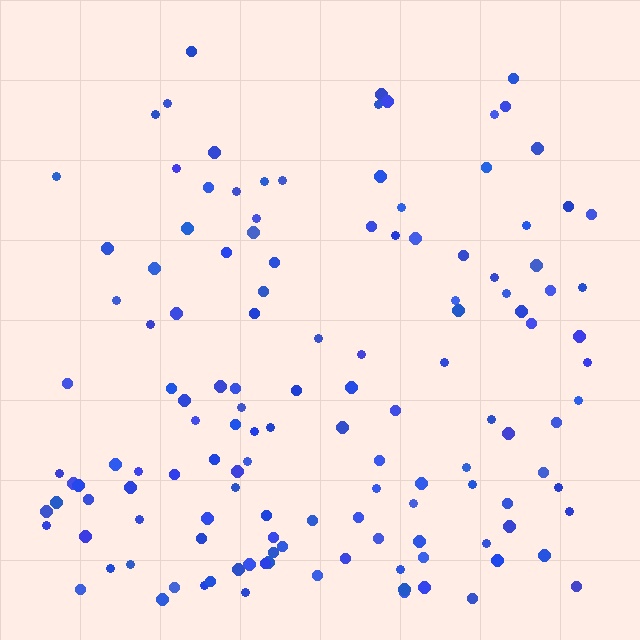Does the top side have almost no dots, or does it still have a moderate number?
Still a moderate number, just noticeably fewer than the bottom.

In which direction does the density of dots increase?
From top to bottom, with the bottom side densest.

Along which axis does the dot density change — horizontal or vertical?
Vertical.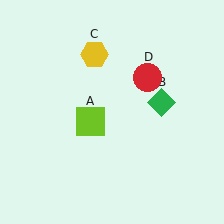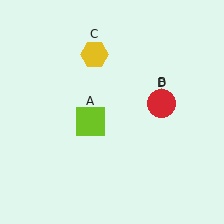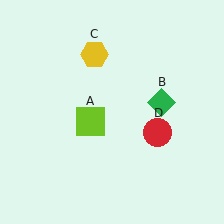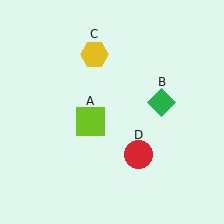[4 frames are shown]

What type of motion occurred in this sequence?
The red circle (object D) rotated clockwise around the center of the scene.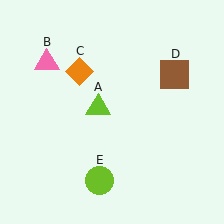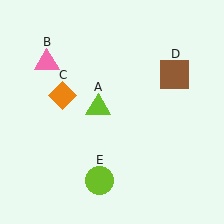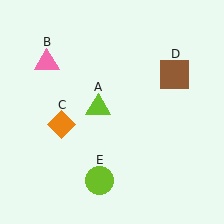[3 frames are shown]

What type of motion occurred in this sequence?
The orange diamond (object C) rotated counterclockwise around the center of the scene.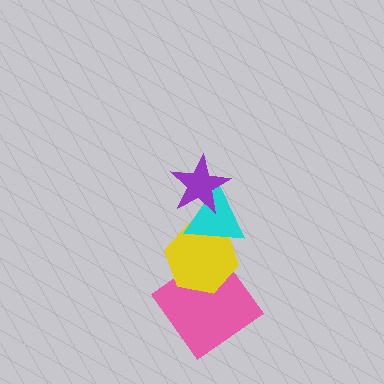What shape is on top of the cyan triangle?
The purple star is on top of the cyan triangle.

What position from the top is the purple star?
The purple star is 1st from the top.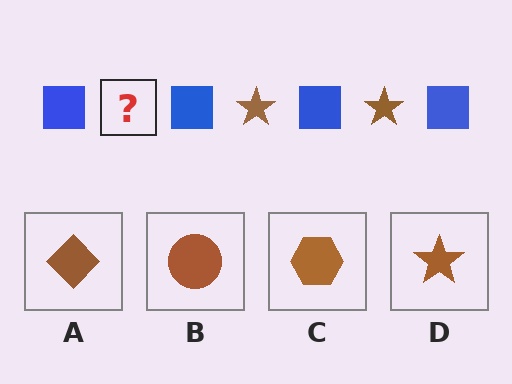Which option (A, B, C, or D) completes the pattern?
D.